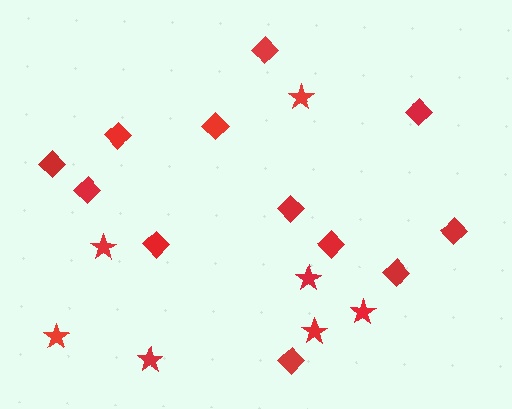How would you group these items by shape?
There are 2 groups: one group of diamonds (12) and one group of stars (7).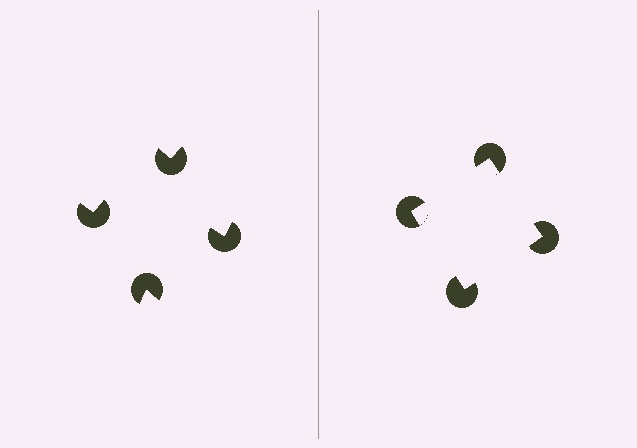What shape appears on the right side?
An illusory square.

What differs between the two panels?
The pac-man discs are positioned identically on both sides; only the wedge orientations differ. On the right they align to a square; on the left they are misaligned.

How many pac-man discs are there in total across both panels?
8 — 4 on each side.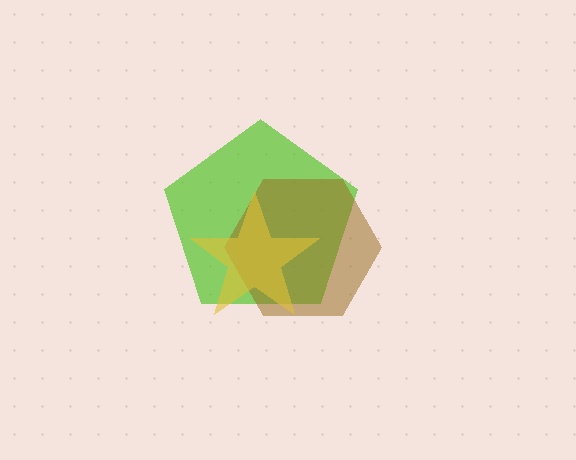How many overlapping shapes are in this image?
There are 3 overlapping shapes in the image.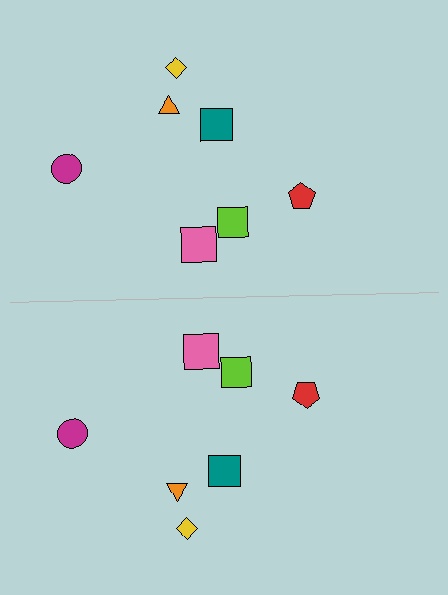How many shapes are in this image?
There are 14 shapes in this image.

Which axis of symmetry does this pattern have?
The pattern has a horizontal axis of symmetry running through the center of the image.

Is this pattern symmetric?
Yes, this pattern has bilateral (reflection) symmetry.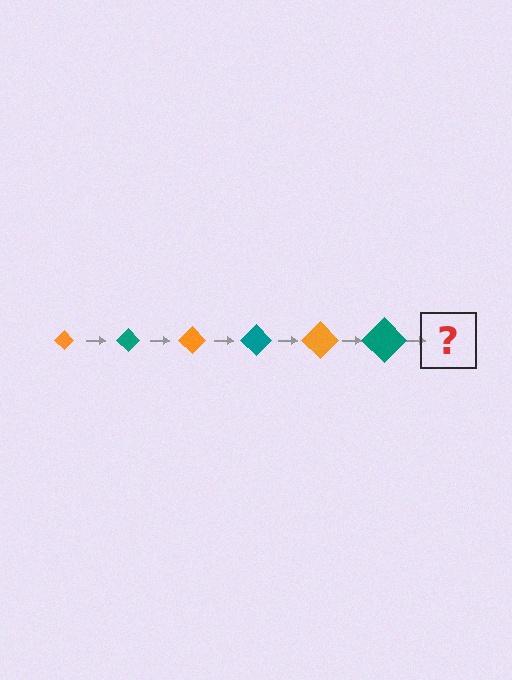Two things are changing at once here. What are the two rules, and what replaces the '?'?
The two rules are that the diamond grows larger each step and the color cycles through orange and teal. The '?' should be an orange diamond, larger than the previous one.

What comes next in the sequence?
The next element should be an orange diamond, larger than the previous one.